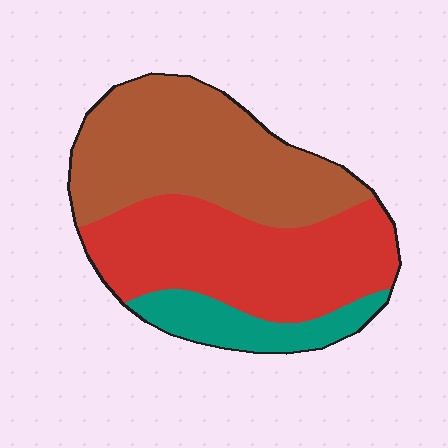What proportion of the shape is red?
Red covers 43% of the shape.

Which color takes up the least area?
Teal, at roughly 15%.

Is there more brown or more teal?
Brown.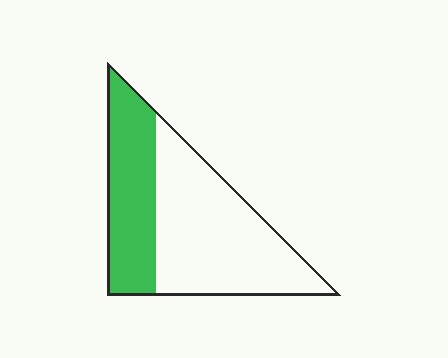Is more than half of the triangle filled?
No.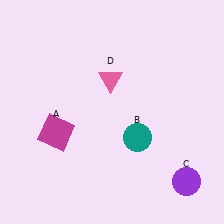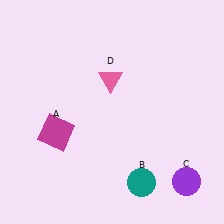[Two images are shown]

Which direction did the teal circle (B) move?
The teal circle (B) moved down.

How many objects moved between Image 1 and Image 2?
1 object moved between the two images.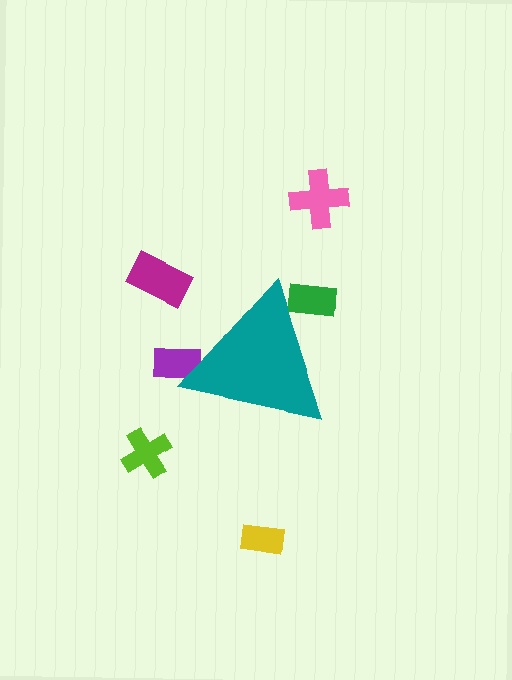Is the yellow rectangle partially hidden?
No, the yellow rectangle is fully visible.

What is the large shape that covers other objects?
A teal triangle.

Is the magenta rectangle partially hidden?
No, the magenta rectangle is fully visible.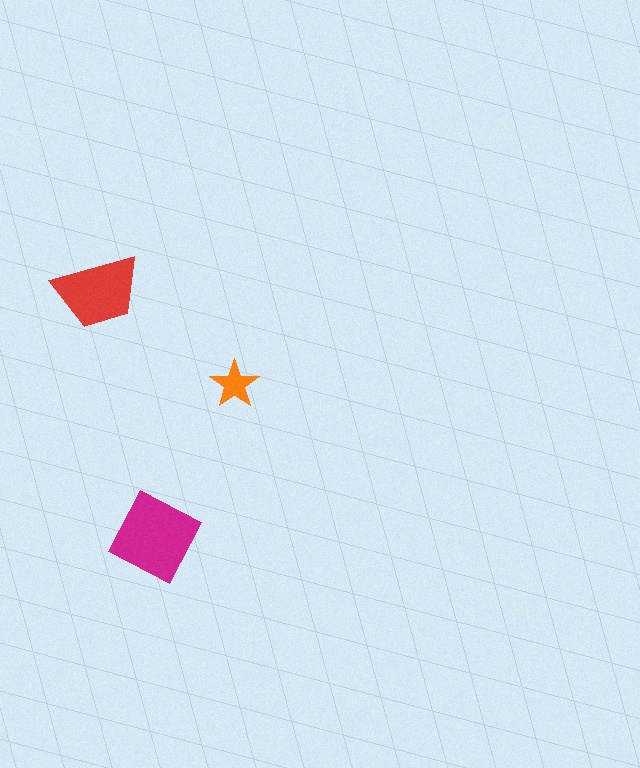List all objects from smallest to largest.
The orange star, the red trapezoid, the magenta square.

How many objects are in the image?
There are 3 objects in the image.